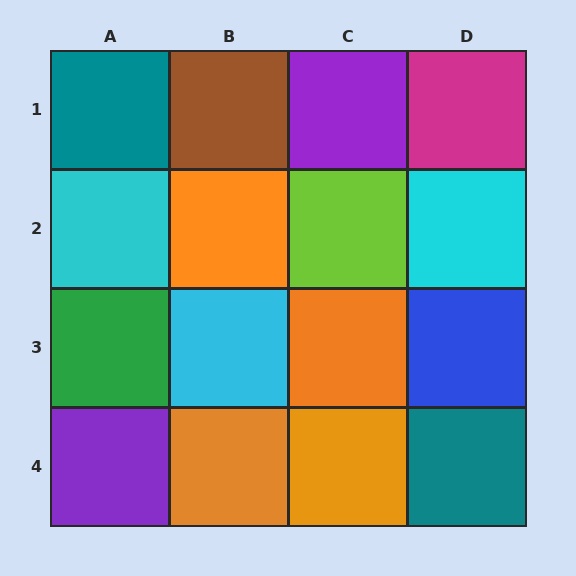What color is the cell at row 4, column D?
Teal.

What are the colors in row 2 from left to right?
Cyan, orange, lime, cyan.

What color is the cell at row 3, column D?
Blue.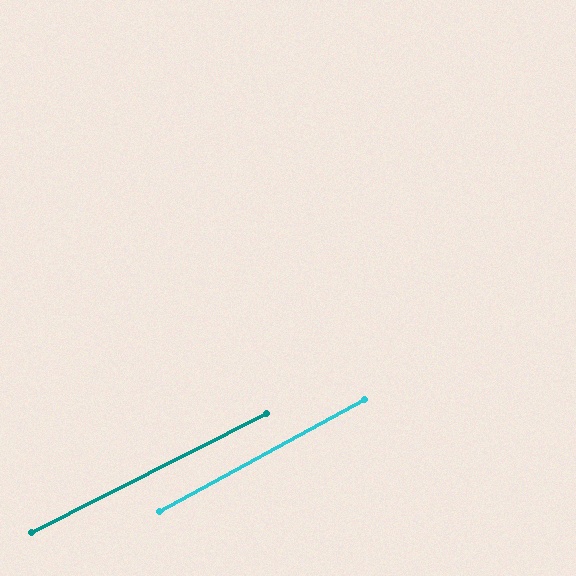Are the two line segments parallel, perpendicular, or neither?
Parallel — their directions differ by only 1.7°.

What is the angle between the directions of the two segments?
Approximately 2 degrees.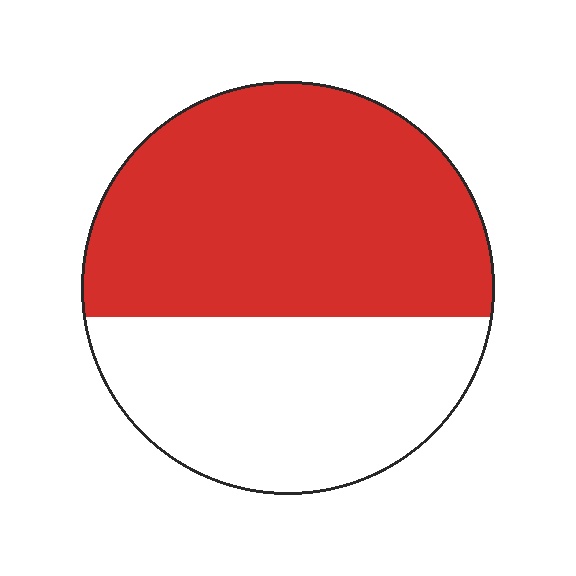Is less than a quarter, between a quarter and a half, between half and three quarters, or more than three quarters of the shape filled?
Between half and three quarters.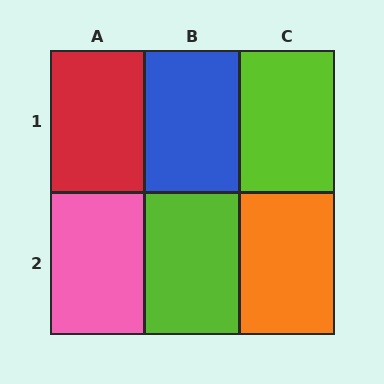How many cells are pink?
1 cell is pink.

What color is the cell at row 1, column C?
Lime.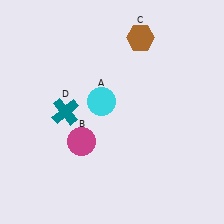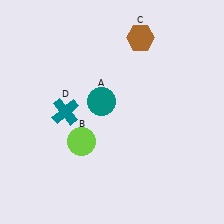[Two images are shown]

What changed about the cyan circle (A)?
In Image 1, A is cyan. In Image 2, it changed to teal.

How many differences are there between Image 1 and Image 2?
There are 2 differences between the two images.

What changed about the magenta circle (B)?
In Image 1, B is magenta. In Image 2, it changed to lime.